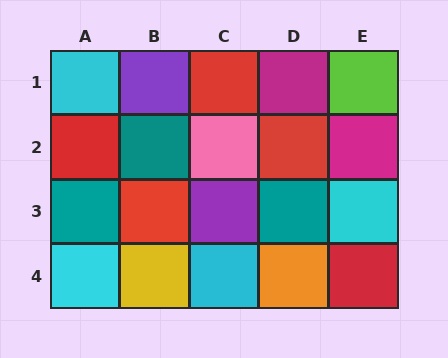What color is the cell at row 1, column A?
Cyan.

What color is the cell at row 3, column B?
Red.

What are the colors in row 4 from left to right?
Cyan, yellow, cyan, orange, red.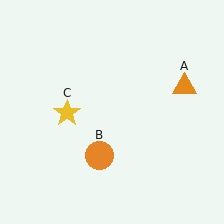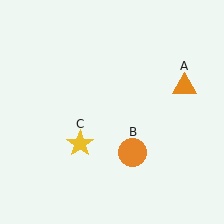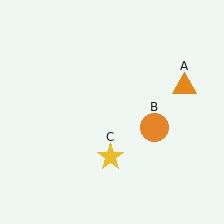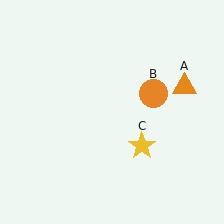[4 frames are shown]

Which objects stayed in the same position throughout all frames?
Orange triangle (object A) remained stationary.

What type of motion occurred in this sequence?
The orange circle (object B), yellow star (object C) rotated counterclockwise around the center of the scene.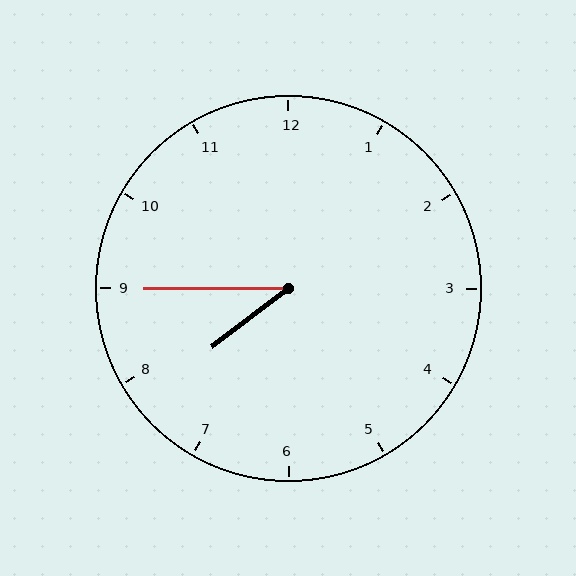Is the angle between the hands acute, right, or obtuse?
It is acute.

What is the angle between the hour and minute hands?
Approximately 38 degrees.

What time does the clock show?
7:45.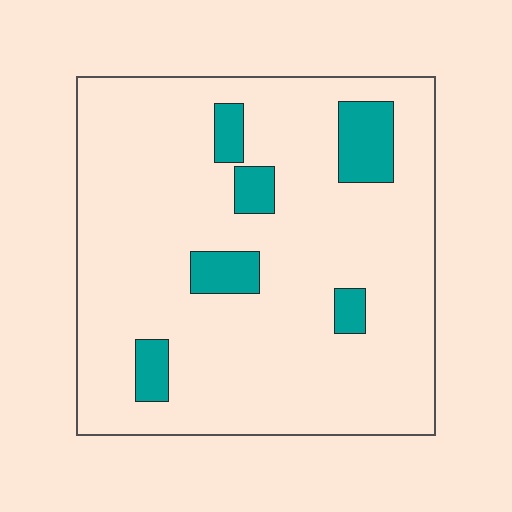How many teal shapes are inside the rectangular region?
6.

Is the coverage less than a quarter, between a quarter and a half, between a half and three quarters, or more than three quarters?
Less than a quarter.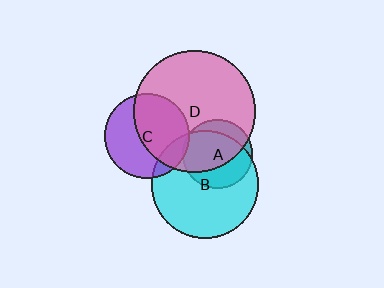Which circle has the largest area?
Circle D (pink).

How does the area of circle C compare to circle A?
Approximately 1.5 times.